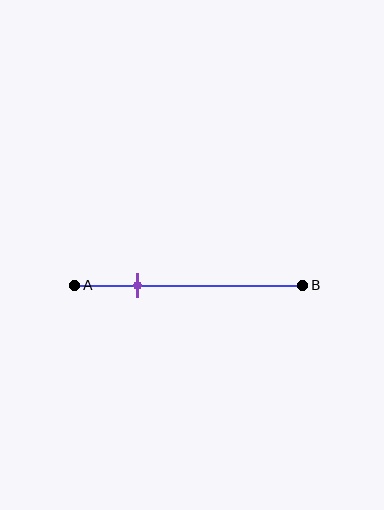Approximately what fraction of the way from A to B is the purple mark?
The purple mark is approximately 30% of the way from A to B.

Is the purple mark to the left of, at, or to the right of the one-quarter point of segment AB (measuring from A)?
The purple mark is approximately at the one-quarter point of segment AB.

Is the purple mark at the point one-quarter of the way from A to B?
Yes, the mark is approximately at the one-quarter point.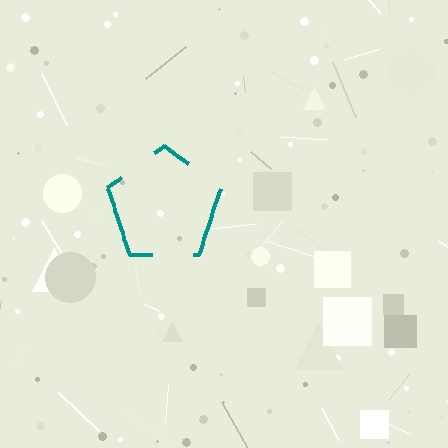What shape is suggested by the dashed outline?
The dashed outline suggests a pentagon.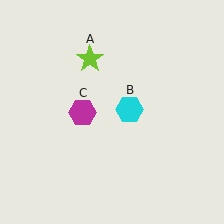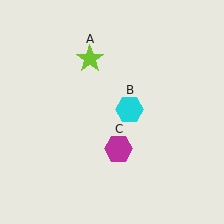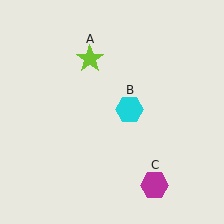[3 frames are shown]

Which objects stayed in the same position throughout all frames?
Lime star (object A) and cyan hexagon (object B) remained stationary.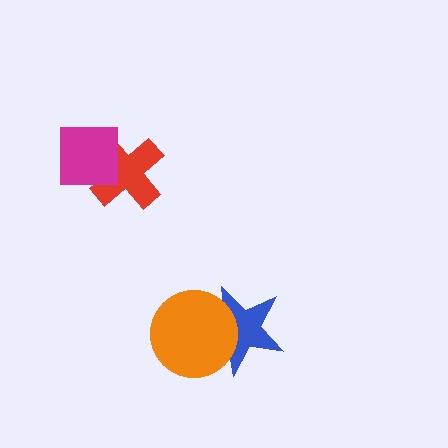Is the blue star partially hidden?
Yes, it is partially covered by another shape.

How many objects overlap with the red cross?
1 object overlaps with the red cross.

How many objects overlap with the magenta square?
1 object overlaps with the magenta square.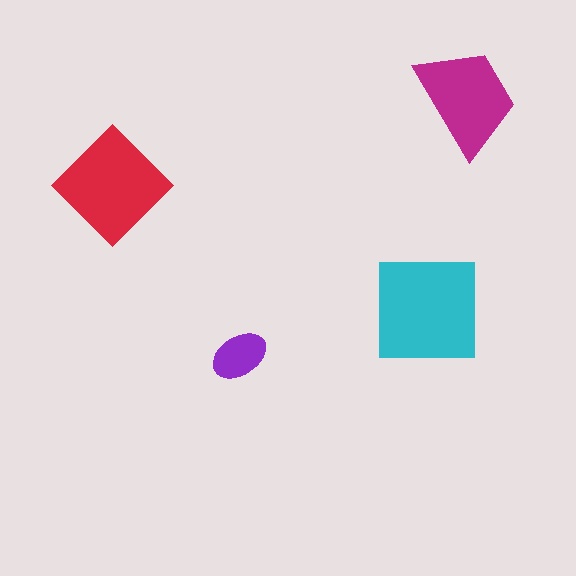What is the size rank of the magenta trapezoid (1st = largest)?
3rd.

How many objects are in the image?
There are 4 objects in the image.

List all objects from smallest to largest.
The purple ellipse, the magenta trapezoid, the red diamond, the cyan square.